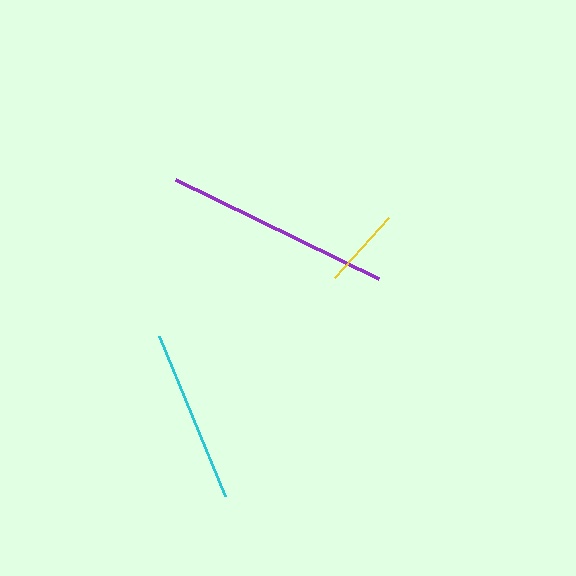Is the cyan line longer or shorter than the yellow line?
The cyan line is longer than the yellow line.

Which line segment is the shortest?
The yellow line is the shortest at approximately 81 pixels.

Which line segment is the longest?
The purple line is the longest at approximately 227 pixels.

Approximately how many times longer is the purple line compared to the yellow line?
The purple line is approximately 2.8 times the length of the yellow line.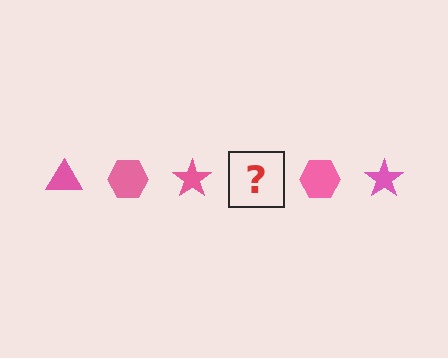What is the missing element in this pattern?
The missing element is a pink triangle.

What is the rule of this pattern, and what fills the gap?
The rule is that the pattern cycles through triangle, hexagon, star shapes in pink. The gap should be filled with a pink triangle.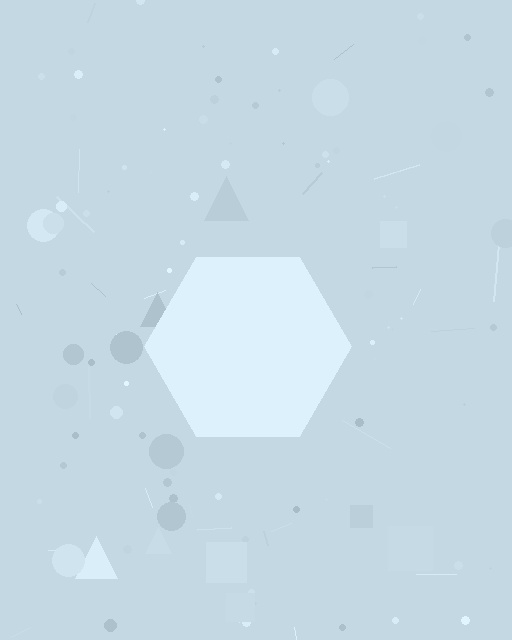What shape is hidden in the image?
A hexagon is hidden in the image.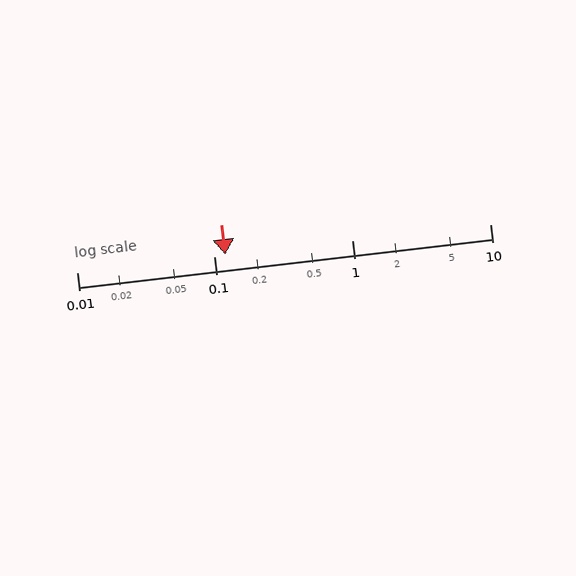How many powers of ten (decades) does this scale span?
The scale spans 3 decades, from 0.01 to 10.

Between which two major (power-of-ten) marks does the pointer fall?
The pointer is between 0.1 and 1.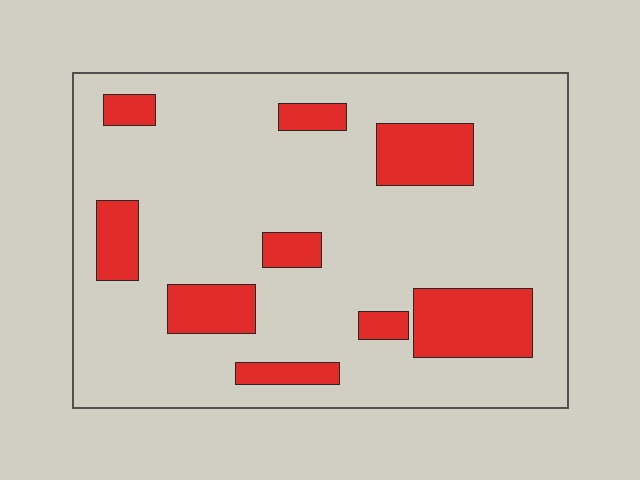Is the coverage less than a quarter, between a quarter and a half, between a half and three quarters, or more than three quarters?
Less than a quarter.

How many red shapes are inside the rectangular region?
9.